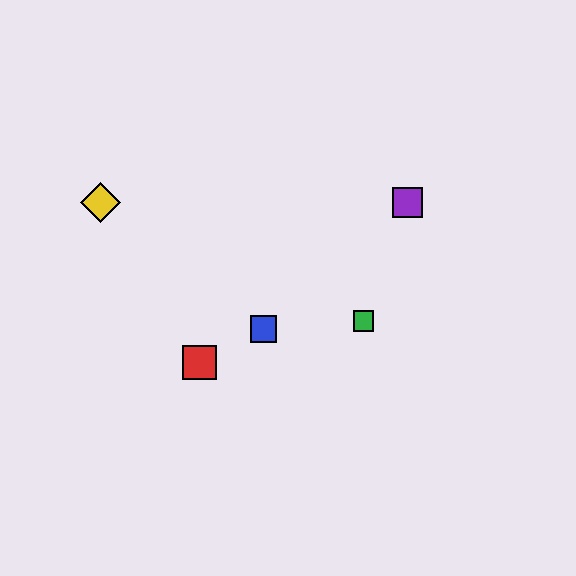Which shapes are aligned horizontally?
The yellow diamond, the purple square are aligned horizontally.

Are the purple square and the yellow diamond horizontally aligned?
Yes, both are at y≈202.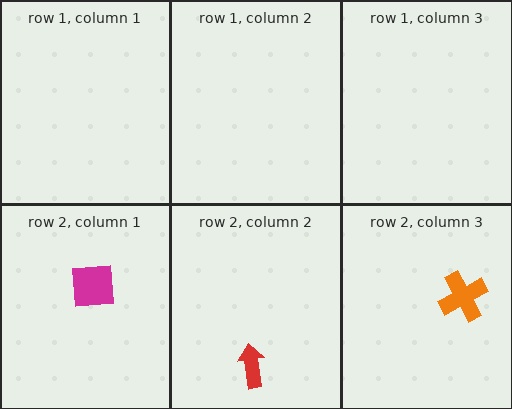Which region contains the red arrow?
The row 2, column 2 region.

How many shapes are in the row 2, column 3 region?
1.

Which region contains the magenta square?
The row 2, column 1 region.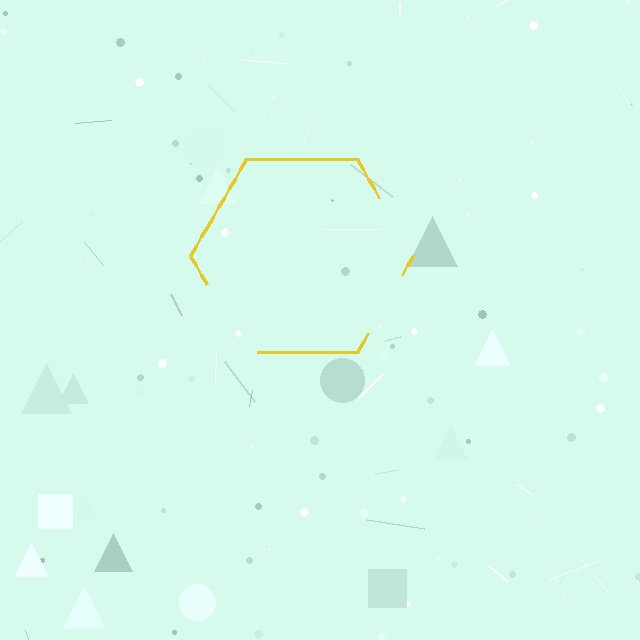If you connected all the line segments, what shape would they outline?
They would outline a hexagon.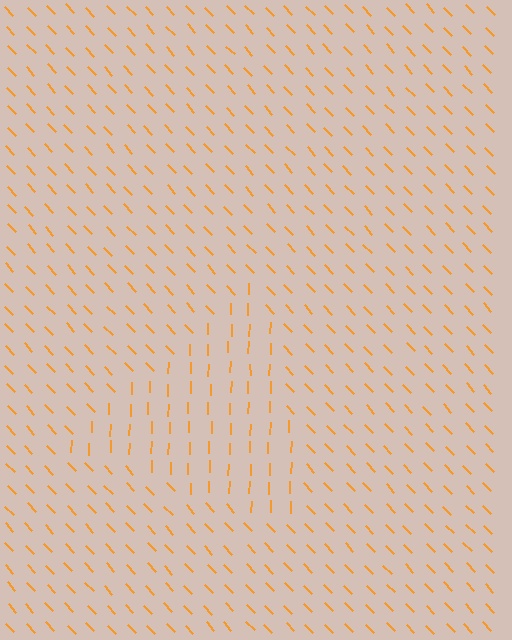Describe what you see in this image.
The image is filled with small orange line segments. A triangle region in the image has lines oriented differently from the surrounding lines, creating a visible texture boundary.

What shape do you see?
I see a triangle.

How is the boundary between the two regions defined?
The boundary is defined purely by a change in line orientation (approximately 45 degrees difference). All lines are the same color and thickness.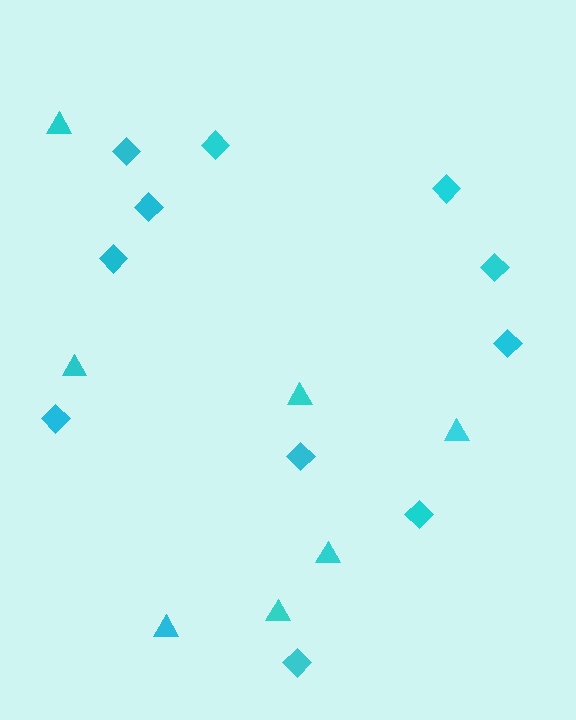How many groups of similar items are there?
There are 2 groups: one group of diamonds (11) and one group of triangles (7).